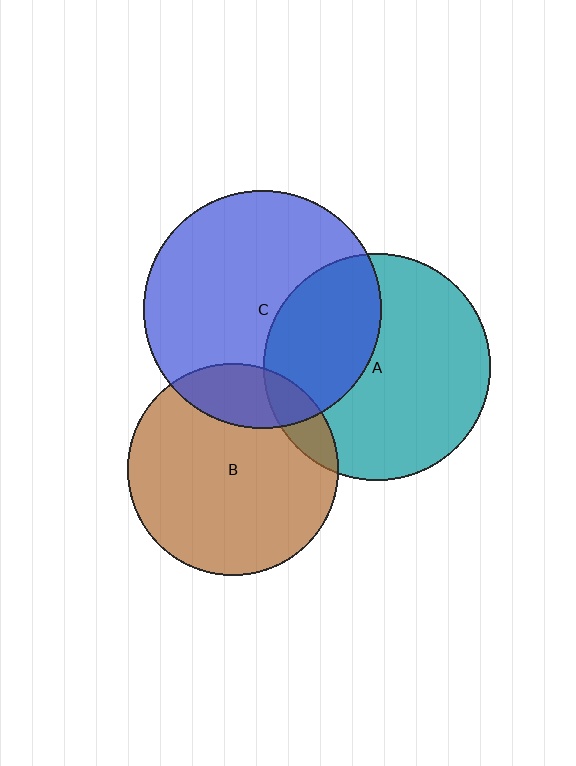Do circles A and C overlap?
Yes.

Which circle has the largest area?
Circle C (blue).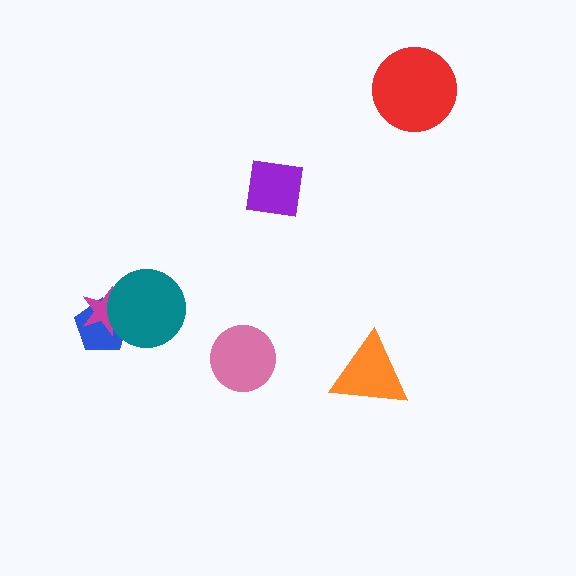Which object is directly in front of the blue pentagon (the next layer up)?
The magenta star is directly in front of the blue pentagon.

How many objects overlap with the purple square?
0 objects overlap with the purple square.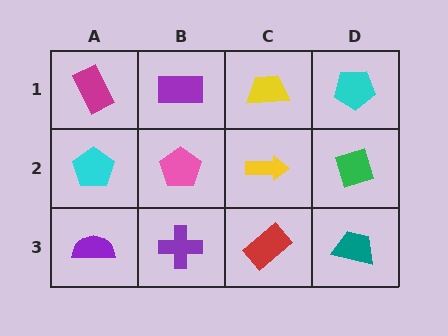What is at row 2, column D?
A green diamond.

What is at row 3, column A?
A purple semicircle.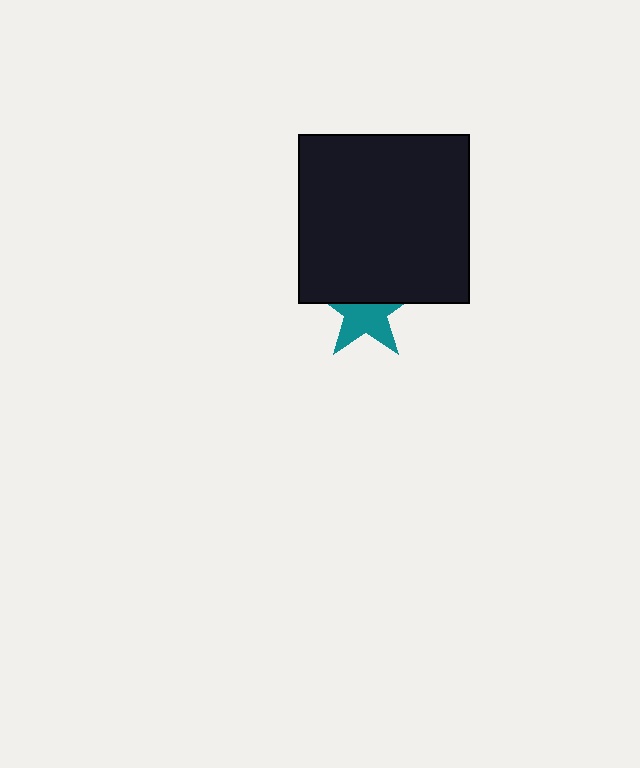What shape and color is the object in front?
The object in front is a black rectangle.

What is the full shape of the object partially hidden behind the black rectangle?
The partially hidden object is a teal star.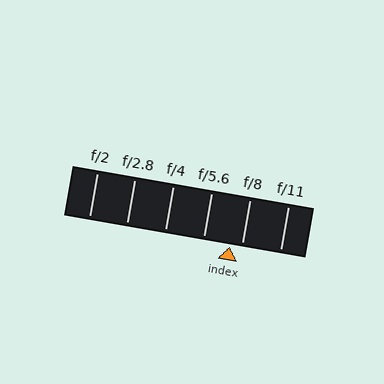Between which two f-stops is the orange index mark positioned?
The index mark is between f/5.6 and f/8.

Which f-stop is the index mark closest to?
The index mark is closest to f/8.